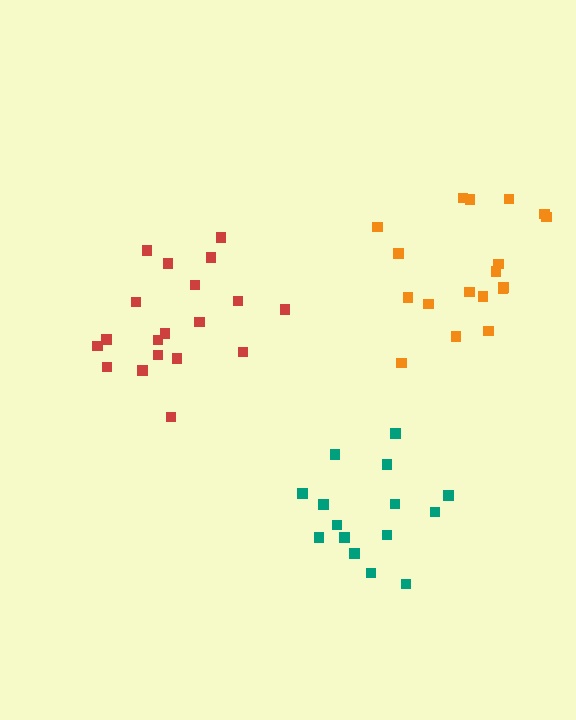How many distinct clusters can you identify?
There are 3 distinct clusters.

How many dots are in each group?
Group 1: 19 dots, Group 2: 16 dots, Group 3: 18 dots (53 total).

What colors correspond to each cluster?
The clusters are colored: red, teal, orange.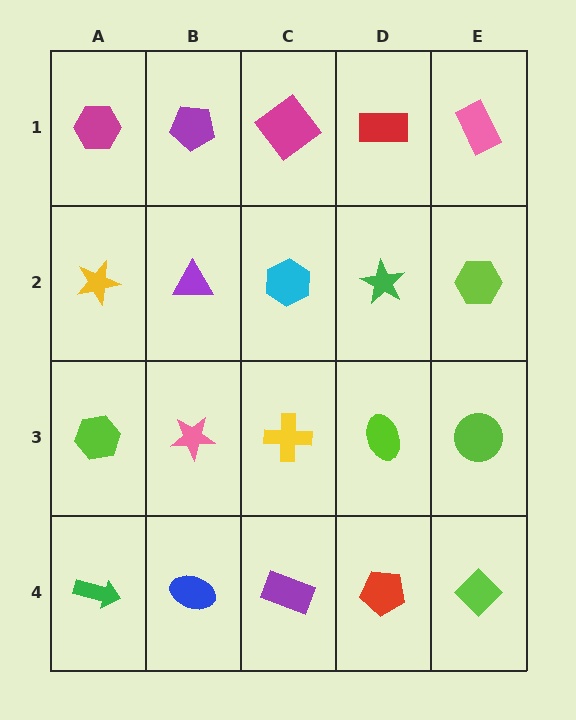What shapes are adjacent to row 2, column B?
A purple pentagon (row 1, column B), a pink star (row 3, column B), a yellow star (row 2, column A), a cyan hexagon (row 2, column C).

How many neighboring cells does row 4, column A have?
2.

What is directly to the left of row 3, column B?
A lime hexagon.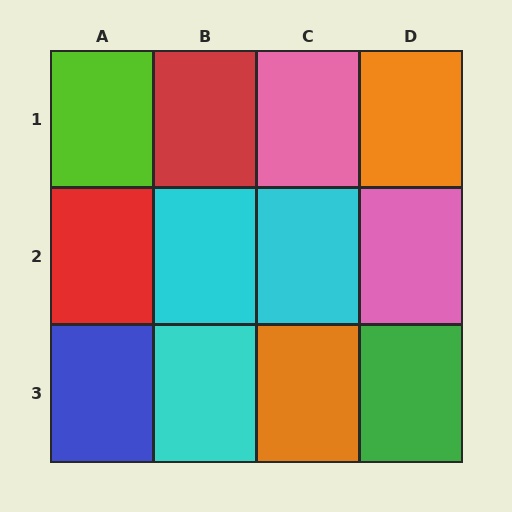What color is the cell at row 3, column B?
Cyan.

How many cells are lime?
1 cell is lime.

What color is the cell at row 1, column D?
Orange.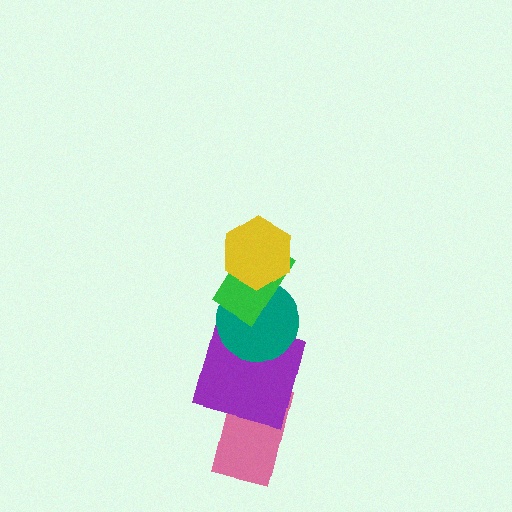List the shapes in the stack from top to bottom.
From top to bottom: the yellow hexagon, the green rectangle, the teal circle, the purple square, the pink rectangle.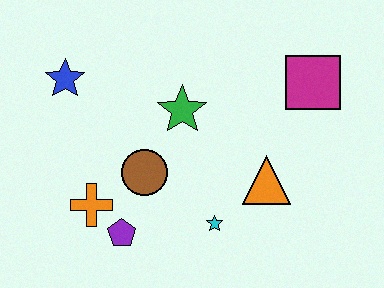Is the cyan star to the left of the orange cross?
No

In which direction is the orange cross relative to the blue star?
The orange cross is below the blue star.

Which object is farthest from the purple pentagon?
The magenta square is farthest from the purple pentagon.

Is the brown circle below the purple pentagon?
No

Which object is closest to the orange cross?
The purple pentagon is closest to the orange cross.